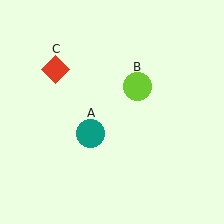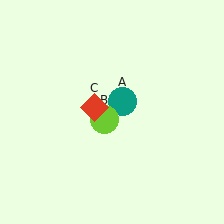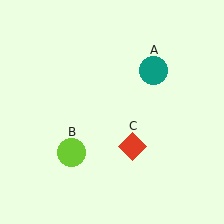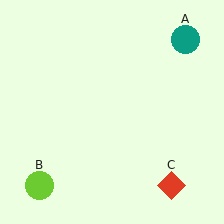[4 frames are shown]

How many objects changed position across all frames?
3 objects changed position: teal circle (object A), lime circle (object B), red diamond (object C).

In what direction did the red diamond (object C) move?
The red diamond (object C) moved down and to the right.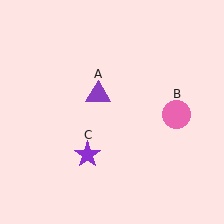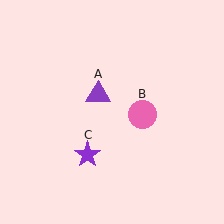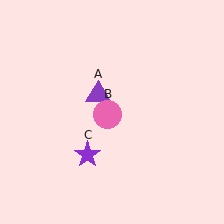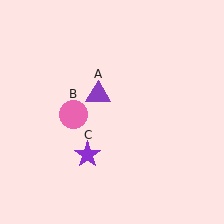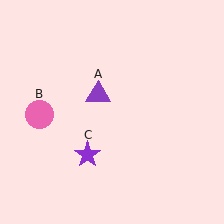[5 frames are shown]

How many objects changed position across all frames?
1 object changed position: pink circle (object B).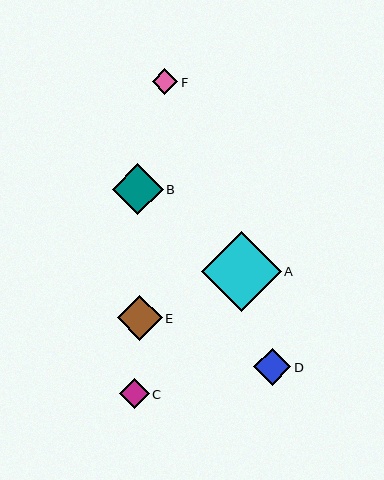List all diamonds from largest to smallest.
From largest to smallest: A, B, E, D, C, F.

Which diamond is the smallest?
Diamond F is the smallest with a size of approximately 26 pixels.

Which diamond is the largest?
Diamond A is the largest with a size of approximately 80 pixels.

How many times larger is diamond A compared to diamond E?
Diamond A is approximately 1.8 times the size of diamond E.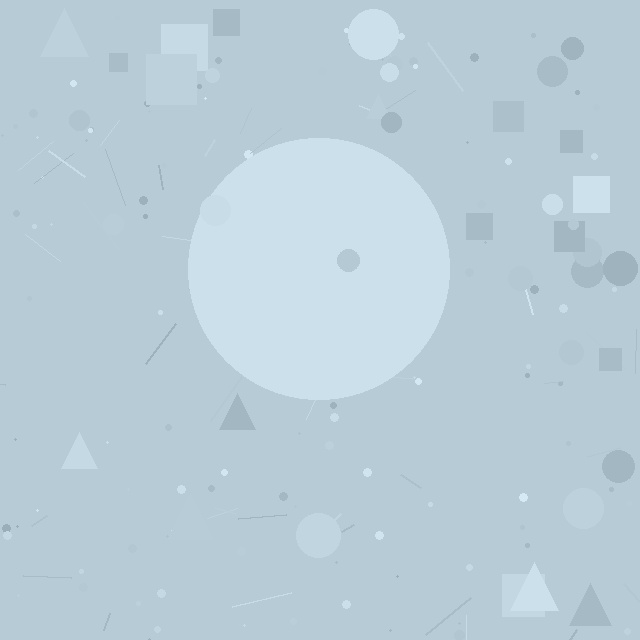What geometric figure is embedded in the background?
A circle is embedded in the background.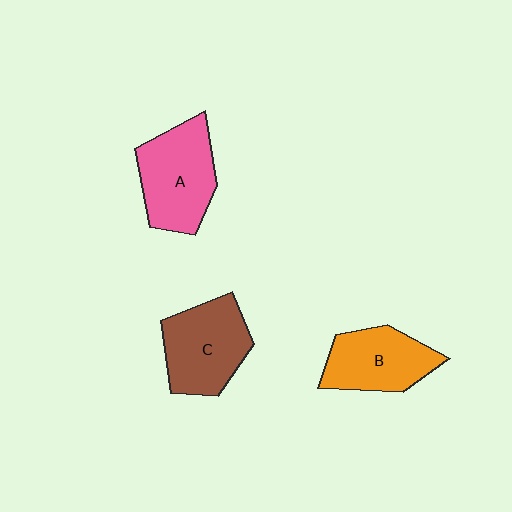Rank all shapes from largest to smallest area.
From largest to smallest: A (pink), C (brown), B (orange).